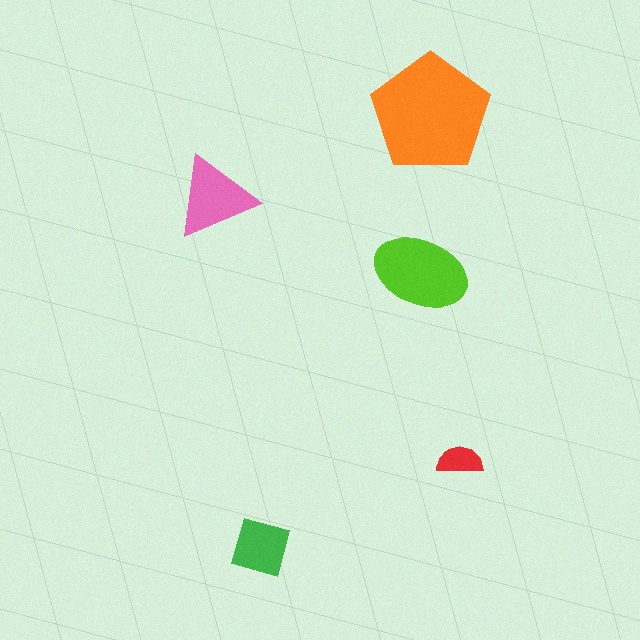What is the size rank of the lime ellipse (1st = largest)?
2nd.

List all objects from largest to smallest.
The orange pentagon, the lime ellipse, the pink triangle, the green diamond, the red semicircle.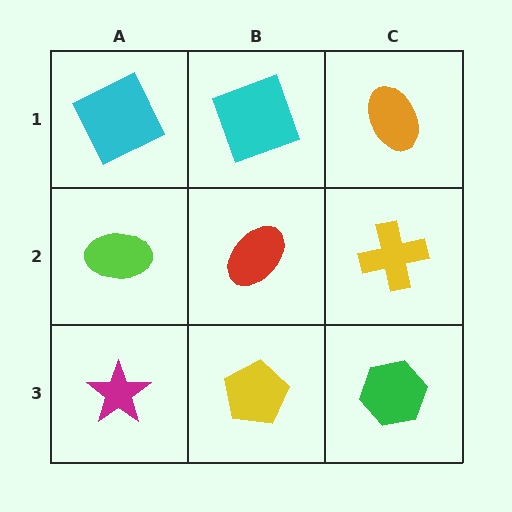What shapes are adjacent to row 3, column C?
A yellow cross (row 2, column C), a yellow pentagon (row 3, column B).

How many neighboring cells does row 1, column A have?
2.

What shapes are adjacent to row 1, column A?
A lime ellipse (row 2, column A), a cyan square (row 1, column B).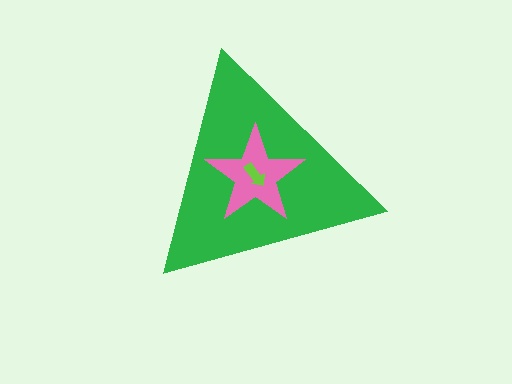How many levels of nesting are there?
3.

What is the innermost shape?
The lime arrow.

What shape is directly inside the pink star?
The lime arrow.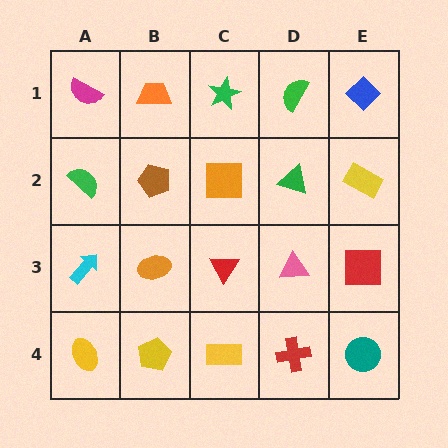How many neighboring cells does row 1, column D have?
3.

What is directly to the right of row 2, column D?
A yellow rectangle.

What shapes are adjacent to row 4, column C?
A red triangle (row 3, column C), a yellow pentagon (row 4, column B), a red cross (row 4, column D).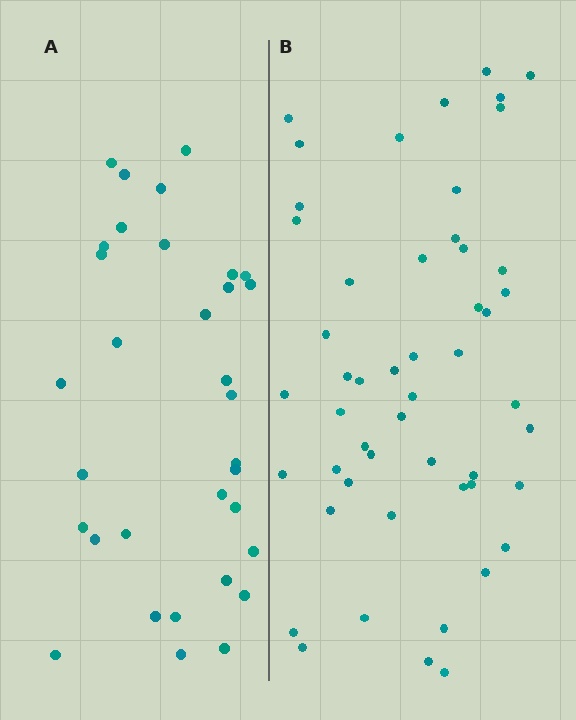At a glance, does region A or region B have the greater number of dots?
Region B (the right region) has more dots.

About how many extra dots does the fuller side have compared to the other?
Region B has approximately 20 more dots than region A.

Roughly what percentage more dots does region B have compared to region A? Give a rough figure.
About 55% more.